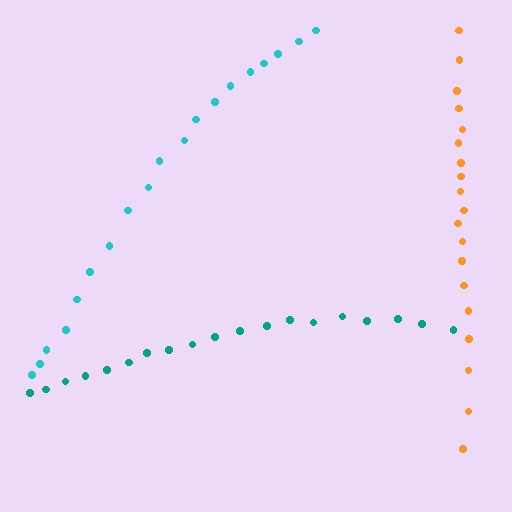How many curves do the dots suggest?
There are 3 distinct paths.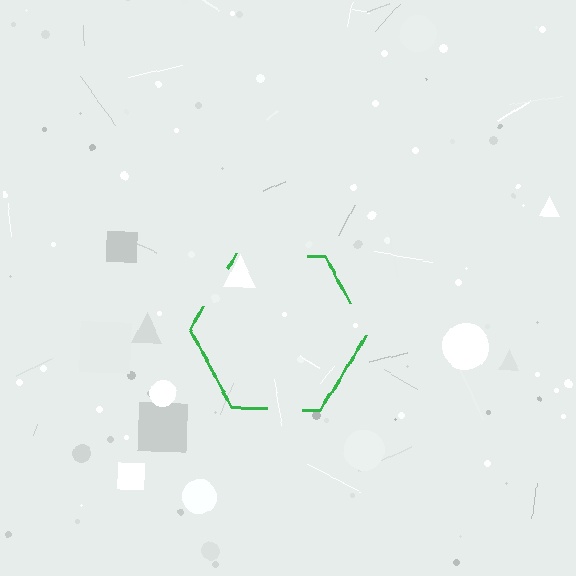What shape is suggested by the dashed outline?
The dashed outline suggests a hexagon.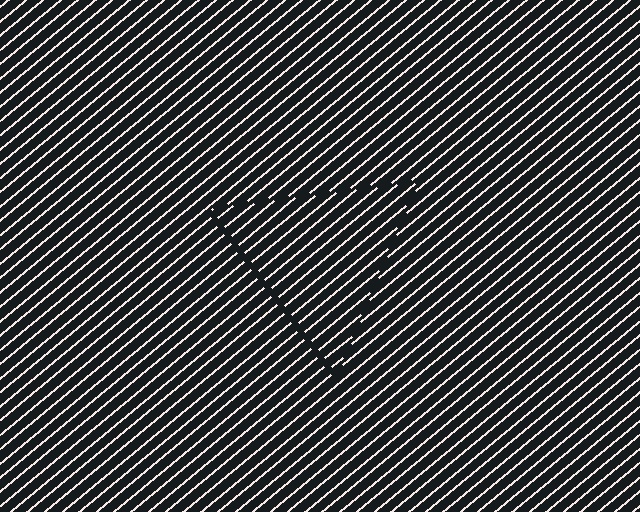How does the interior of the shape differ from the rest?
The interior of the shape contains the same grating, shifted by half a period — the contour is defined by the phase discontinuity where line-ends from the inner and outer gratings abut.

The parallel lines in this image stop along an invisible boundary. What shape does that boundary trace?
An illusory triangle. The interior of the shape contains the same grating, shifted by half a period — the contour is defined by the phase discontinuity where line-ends from the inner and outer gratings abut.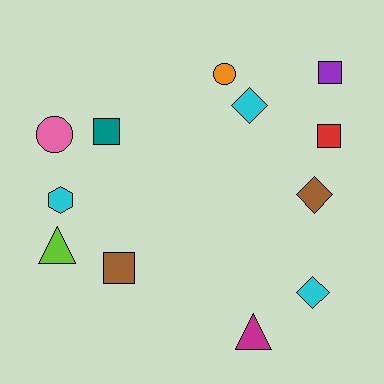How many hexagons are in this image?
There is 1 hexagon.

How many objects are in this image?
There are 12 objects.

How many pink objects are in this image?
There is 1 pink object.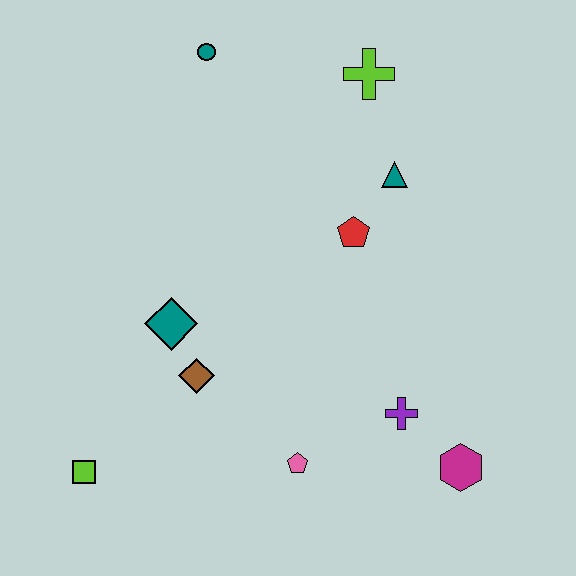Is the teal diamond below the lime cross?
Yes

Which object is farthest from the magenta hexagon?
The teal circle is farthest from the magenta hexagon.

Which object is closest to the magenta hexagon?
The purple cross is closest to the magenta hexagon.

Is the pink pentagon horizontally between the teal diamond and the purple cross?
Yes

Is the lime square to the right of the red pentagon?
No